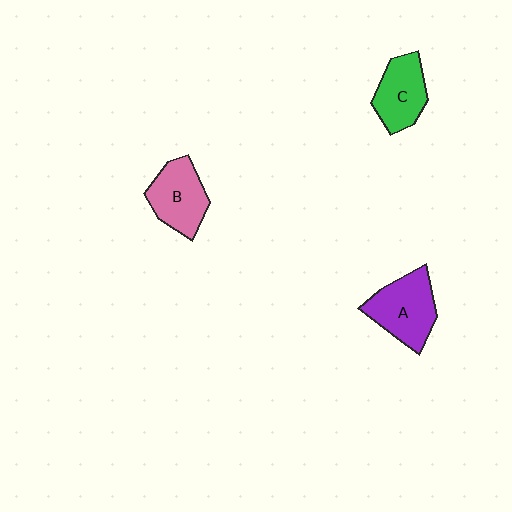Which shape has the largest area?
Shape A (purple).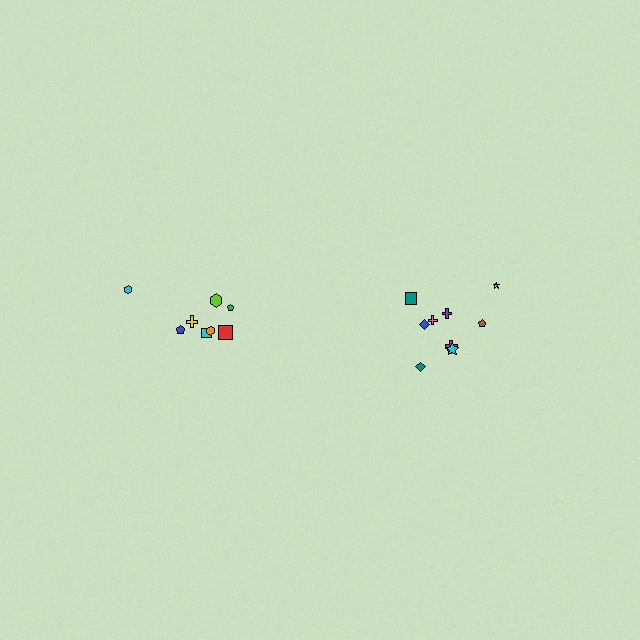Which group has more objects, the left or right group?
The right group.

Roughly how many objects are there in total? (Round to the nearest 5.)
Roughly 20 objects in total.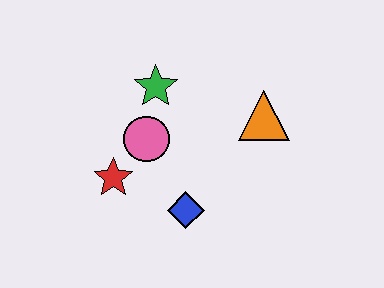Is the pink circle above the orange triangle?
No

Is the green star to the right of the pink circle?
Yes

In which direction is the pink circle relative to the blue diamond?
The pink circle is above the blue diamond.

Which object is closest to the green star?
The pink circle is closest to the green star.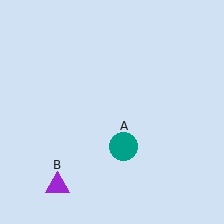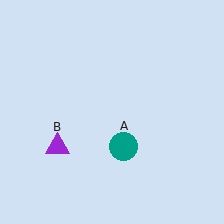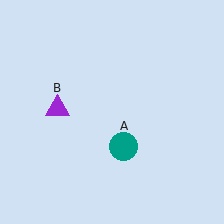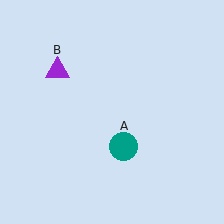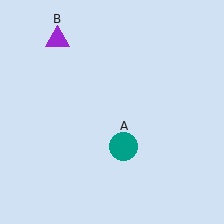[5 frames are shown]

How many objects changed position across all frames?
1 object changed position: purple triangle (object B).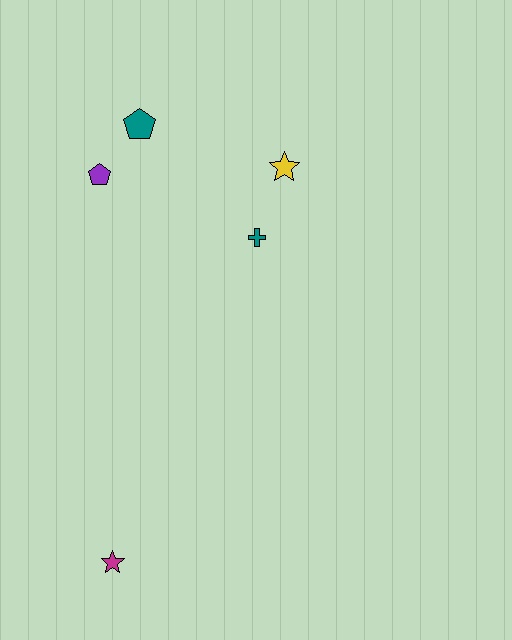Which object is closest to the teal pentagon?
The purple pentagon is closest to the teal pentagon.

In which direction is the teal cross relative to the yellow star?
The teal cross is below the yellow star.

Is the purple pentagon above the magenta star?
Yes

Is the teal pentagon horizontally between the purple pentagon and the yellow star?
Yes